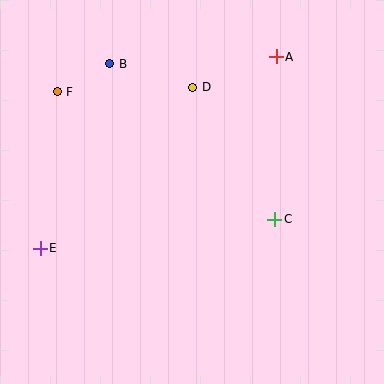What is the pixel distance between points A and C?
The distance between A and C is 162 pixels.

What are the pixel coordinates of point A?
Point A is at (276, 57).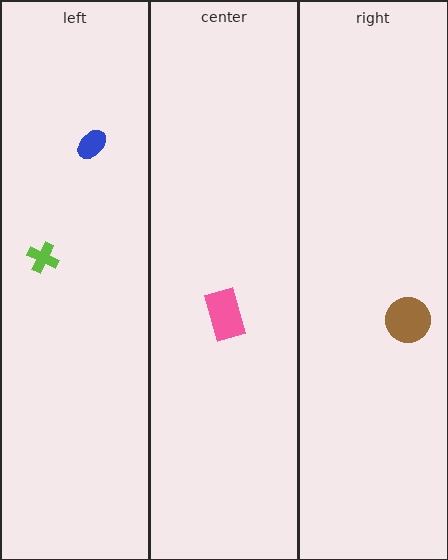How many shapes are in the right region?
1.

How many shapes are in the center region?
1.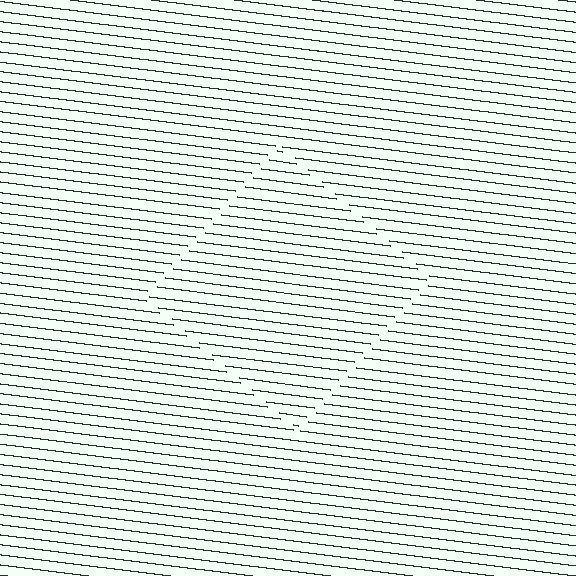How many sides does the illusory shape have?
4 sides — the line-ends trace a square.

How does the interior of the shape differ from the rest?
The interior of the shape contains the same grating, shifted by half a period — the contour is defined by the phase discontinuity where line-ends from the inner and outer gratings abut.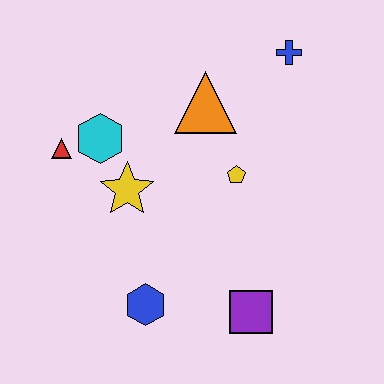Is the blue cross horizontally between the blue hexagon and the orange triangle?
No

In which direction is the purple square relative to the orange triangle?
The purple square is below the orange triangle.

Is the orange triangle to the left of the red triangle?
No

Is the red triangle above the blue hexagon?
Yes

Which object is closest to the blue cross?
The orange triangle is closest to the blue cross.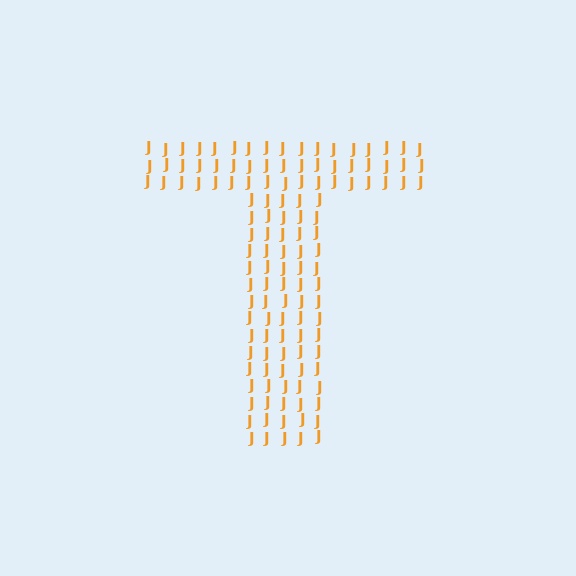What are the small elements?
The small elements are letter J's.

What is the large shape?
The large shape is the letter T.